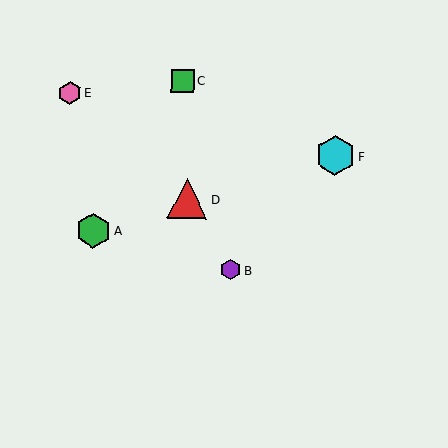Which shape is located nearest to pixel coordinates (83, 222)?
The green hexagon (labeled A) at (93, 231) is nearest to that location.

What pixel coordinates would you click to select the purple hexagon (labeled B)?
Click at (230, 270) to select the purple hexagon B.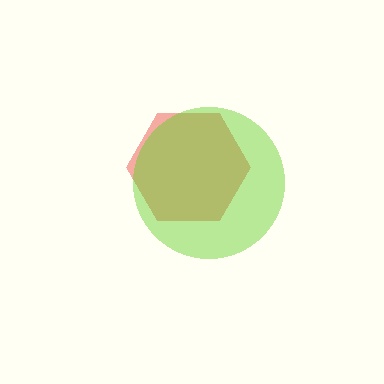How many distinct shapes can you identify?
There are 2 distinct shapes: a red hexagon, a lime circle.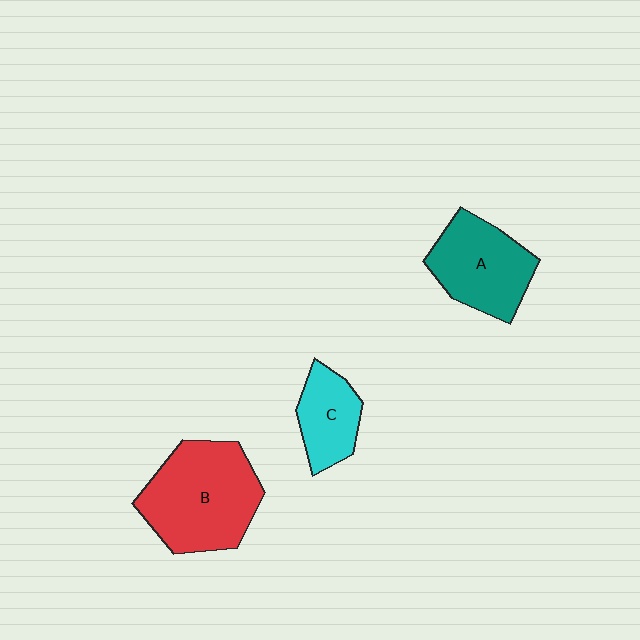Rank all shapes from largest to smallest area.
From largest to smallest: B (red), A (teal), C (cyan).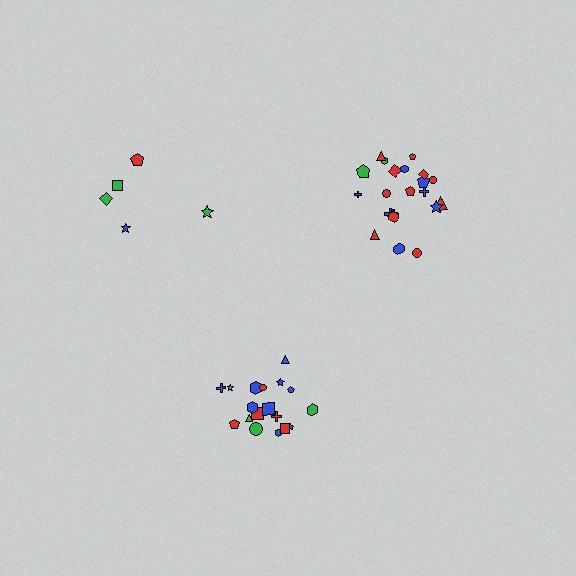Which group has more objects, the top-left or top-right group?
The top-right group.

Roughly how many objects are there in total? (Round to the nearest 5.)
Roughly 45 objects in total.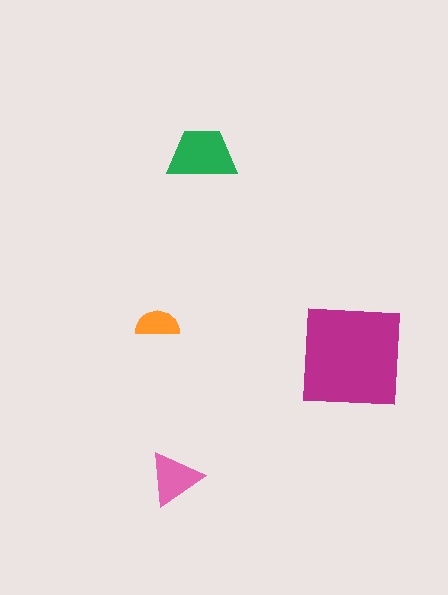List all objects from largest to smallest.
The magenta square, the green trapezoid, the pink triangle, the orange semicircle.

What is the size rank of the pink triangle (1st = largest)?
3rd.